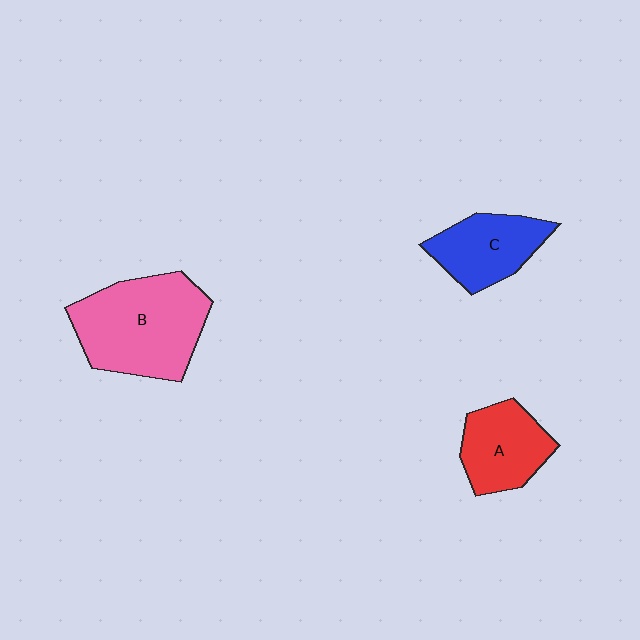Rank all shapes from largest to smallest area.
From largest to smallest: B (pink), A (red), C (blue).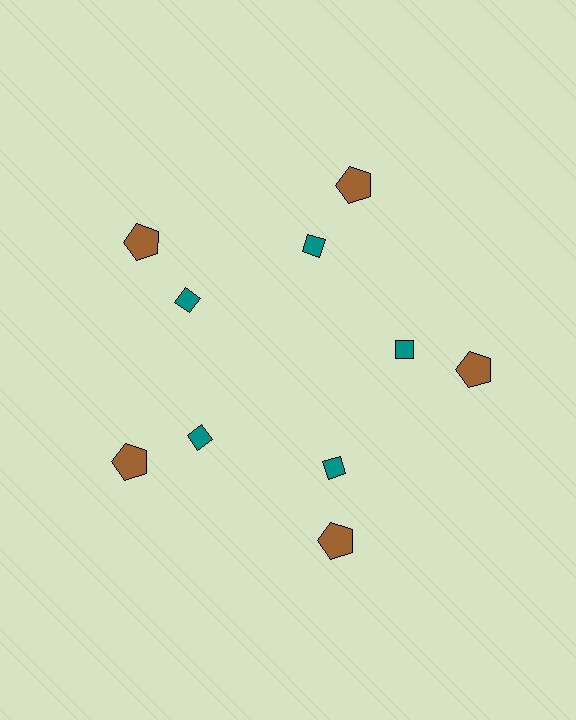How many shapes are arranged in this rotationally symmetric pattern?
There are 10 shapes, arranged in 5 groups of 2.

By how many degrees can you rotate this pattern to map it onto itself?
The pattern maps onto itself every 72 degrees of rotation.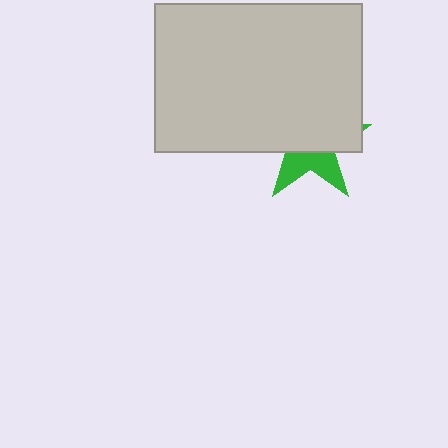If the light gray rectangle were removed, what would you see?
You would see the complete green star.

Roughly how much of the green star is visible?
A small part of it is visible (roughly 35%).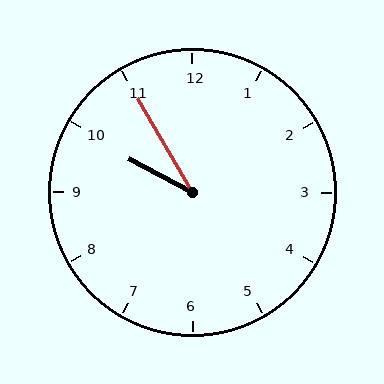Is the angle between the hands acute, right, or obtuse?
It is acute.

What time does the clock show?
9:55.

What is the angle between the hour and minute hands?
Approximately 32 degrees.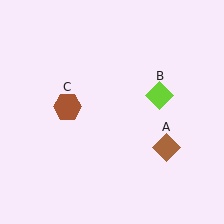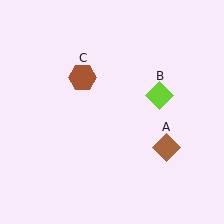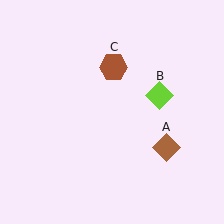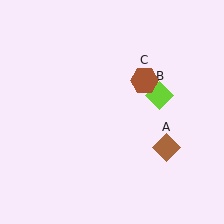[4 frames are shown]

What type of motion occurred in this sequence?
The brown hexagon (object C) rotated clockwise around the center of the scene.